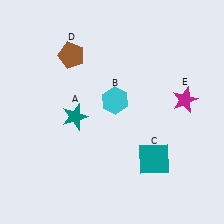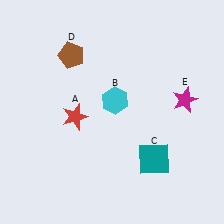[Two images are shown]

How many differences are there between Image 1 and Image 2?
There is 1 difference between the two images.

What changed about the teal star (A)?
In Image 1, A is teal. In Image 2, it changed to red.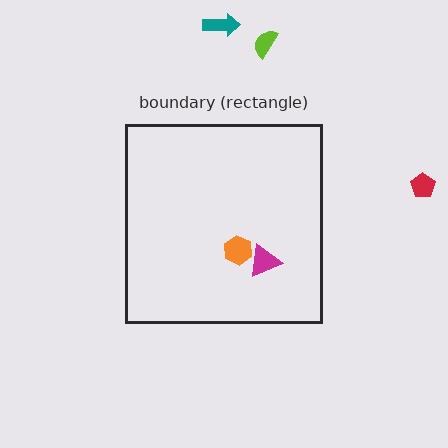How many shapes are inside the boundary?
2 inside, 3 outside.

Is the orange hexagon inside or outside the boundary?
Inside.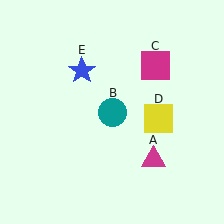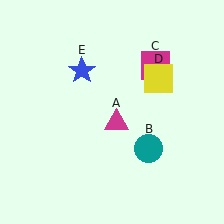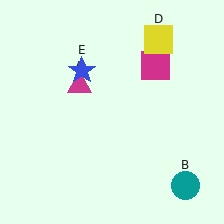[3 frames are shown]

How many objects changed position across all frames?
3 objects changed position: magenta triangle (object A), teal circle (object B), yellow square (object D).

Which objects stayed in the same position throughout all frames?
Magenta square (object C) and blue star (object E) remained stationary.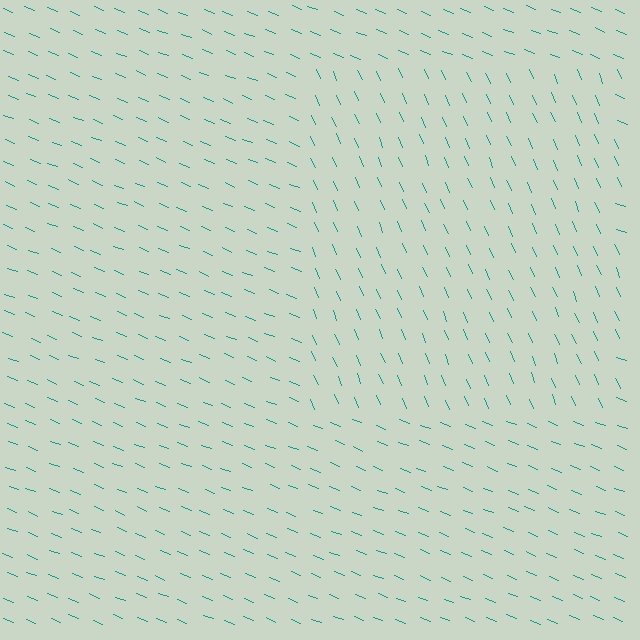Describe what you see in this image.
The image is filled with small teal line segments. A rectangle region in the image has lines oriented differently from the surrounding lines, creating a visible texture boundary.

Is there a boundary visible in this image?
Yes, there is a texture boundary formed by a change in line orientation.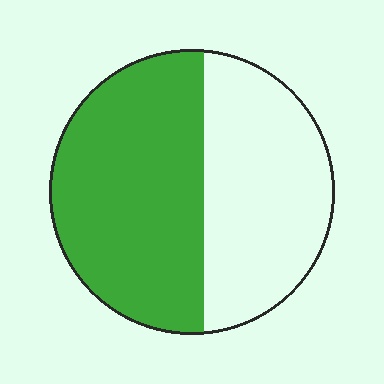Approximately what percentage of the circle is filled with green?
Approximately 55%.